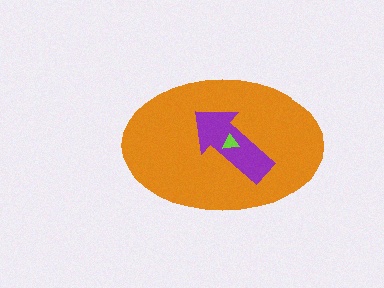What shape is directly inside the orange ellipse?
The purple arrow.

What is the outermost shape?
The orange ellipse.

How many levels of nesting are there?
3.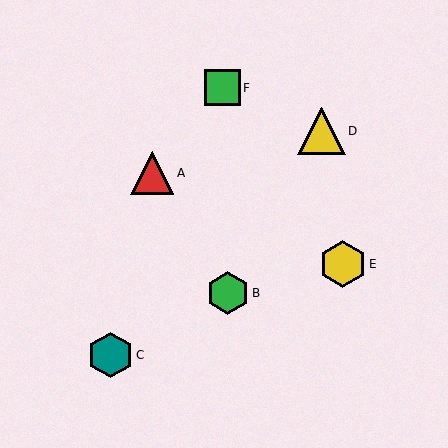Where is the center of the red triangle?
The center of the red triangle is at (152, 173).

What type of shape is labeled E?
Shape E is a yellow hexagon.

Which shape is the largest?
The yellow triangle (labeled D) is the largest.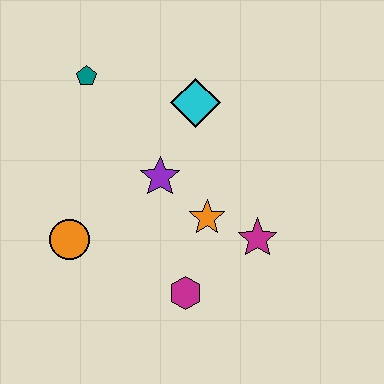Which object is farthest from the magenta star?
The teal pentagon is farthest from the magenta star.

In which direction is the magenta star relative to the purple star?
The magenta star is to the right of the purple star.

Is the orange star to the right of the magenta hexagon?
Yes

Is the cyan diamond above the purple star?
Yes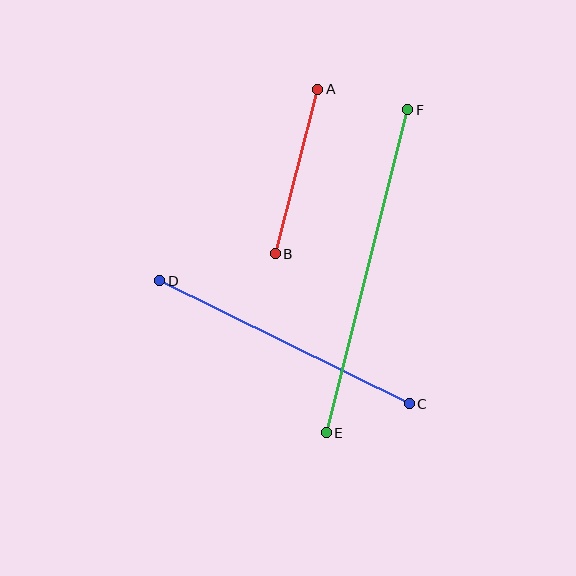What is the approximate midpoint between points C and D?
The midpoint is at approximately (284, 342) pixels.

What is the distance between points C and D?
The distance is approximately 278 pixels.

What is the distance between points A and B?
The distance is approximately 170 pixels.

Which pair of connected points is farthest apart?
Points E and F are farthest apart.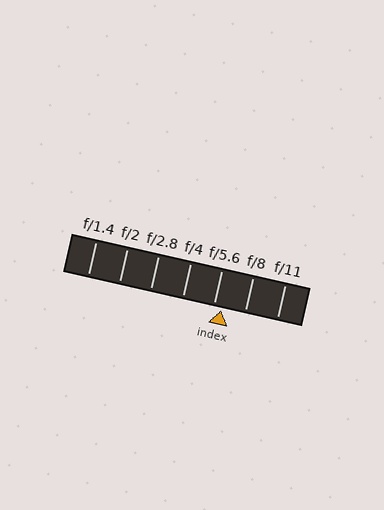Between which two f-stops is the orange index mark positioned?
The index mark is between f/5.6 and f/8.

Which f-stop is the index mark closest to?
The index mark is closest to f/5.6.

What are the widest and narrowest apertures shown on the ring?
The widest aperture shown is f/1.4 and the narrowest is f/11.